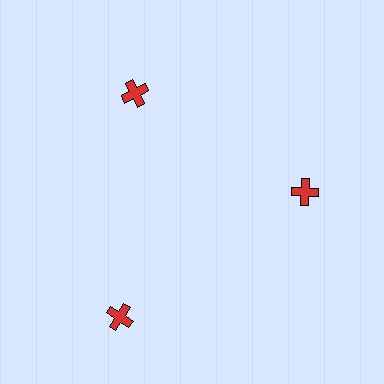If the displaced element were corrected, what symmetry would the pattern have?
It would have 3-fold rotational symmetry — the pattern would map onto itself every 120 degrees.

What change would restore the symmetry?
The symmetry would be restored by moving it inward, back onto the ring so that all 3 crosses sit at equal angles and equal distance from the center.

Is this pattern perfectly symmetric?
No. The 3 red crosses are arranged in a ring, but one element near the 7 o'clock position is pushed outward from the center, breaking the 3-fold rotational symmetry.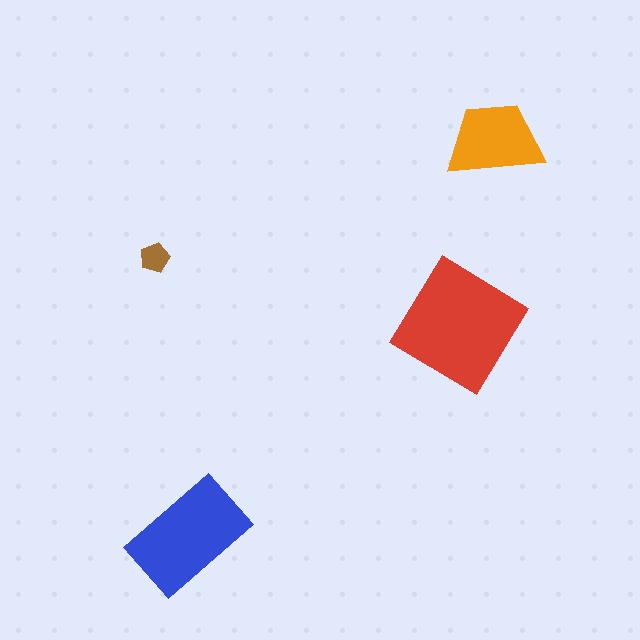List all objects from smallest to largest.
The brown pentagon, the orange trapezoid, the blue rectangle, the red diamond.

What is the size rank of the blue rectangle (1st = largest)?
2nd.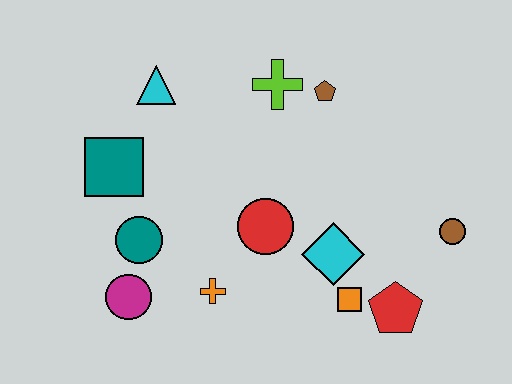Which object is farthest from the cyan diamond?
The cyan triangle is farthest from the cyan diamond.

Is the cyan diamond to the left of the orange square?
Yes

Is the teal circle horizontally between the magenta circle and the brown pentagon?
Yes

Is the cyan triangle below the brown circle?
No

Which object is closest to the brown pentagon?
The lime cross is closest to the brown pentagon.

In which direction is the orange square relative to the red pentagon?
The orange square is to the left of the red pentagon.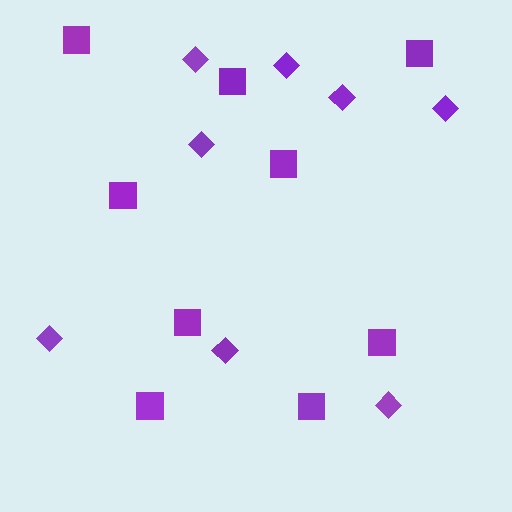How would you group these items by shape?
There are 2 groups: one group of diamonds (8) and one group of squares (9).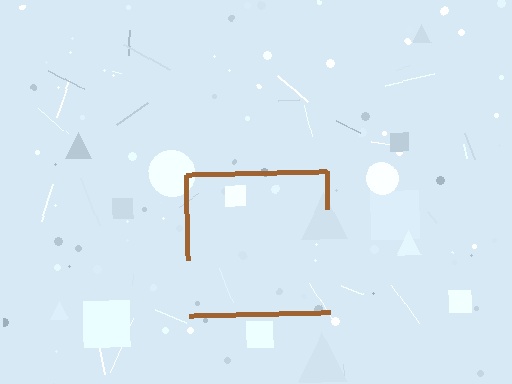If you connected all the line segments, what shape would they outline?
They would outline a square.